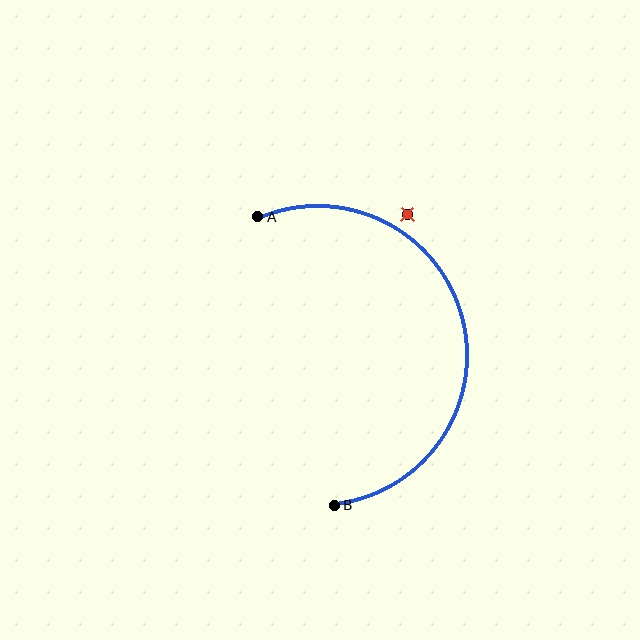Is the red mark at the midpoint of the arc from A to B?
No — the red mark does not lie on the arc at all. It sits slightly outside the curve.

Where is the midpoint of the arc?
The arc midpoint is the point on the curve farthest from the straight line joining A and B. It sits to the right of that line.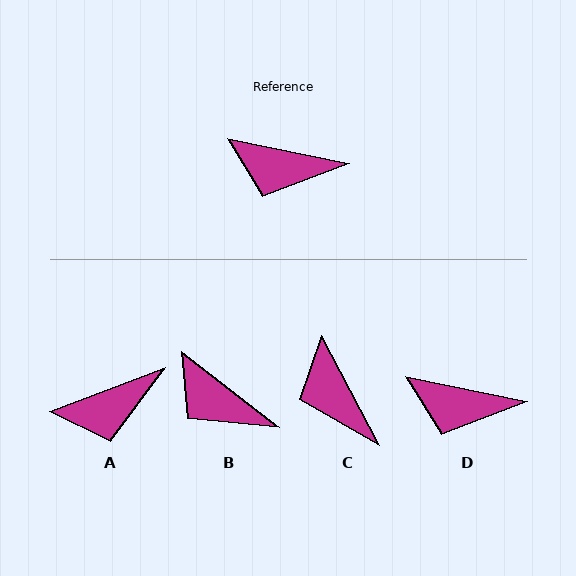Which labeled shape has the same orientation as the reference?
D.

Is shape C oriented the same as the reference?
No, it is off by about 51 degrees.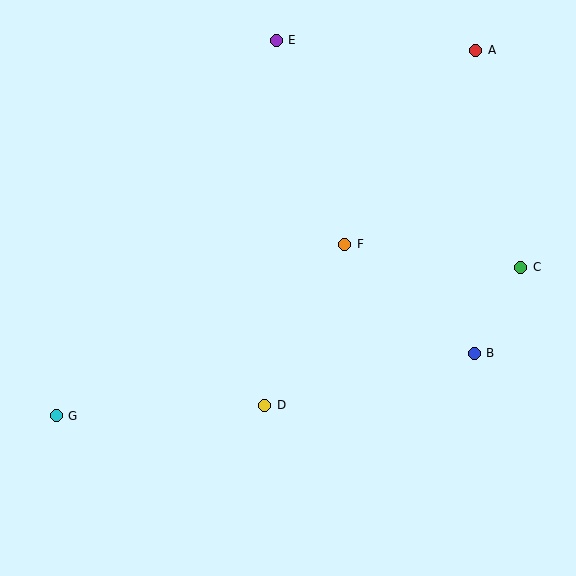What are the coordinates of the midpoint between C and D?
The midpoint between C and D is at (393, 336).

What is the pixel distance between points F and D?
The distance between F and D is 180 pixels.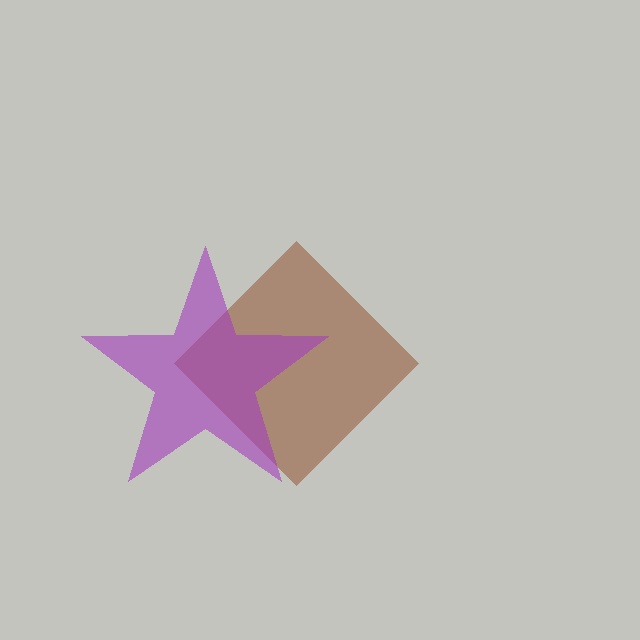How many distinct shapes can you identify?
There are 2 distinct shapes: a brown diamond, a purple star.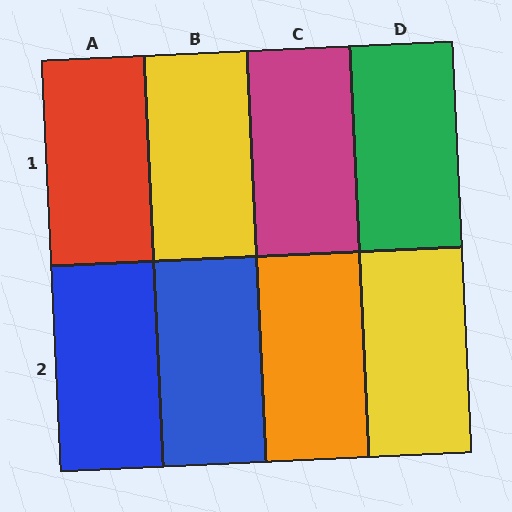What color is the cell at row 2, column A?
Blue.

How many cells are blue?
2 cells are blue.